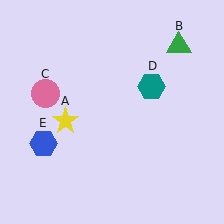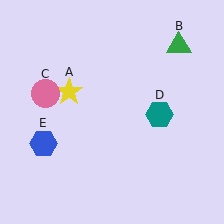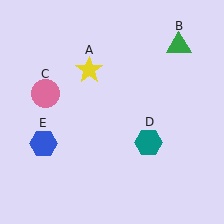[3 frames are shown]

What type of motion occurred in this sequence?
The yellow star (object A), teal hexagon (object D) rotated clockwise around the center of the scene.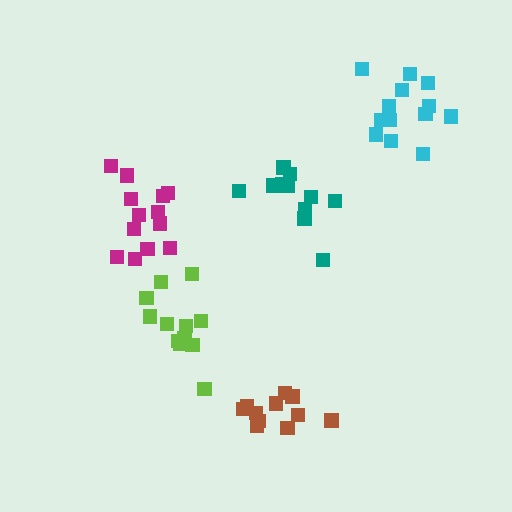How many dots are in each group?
Group 1: 13 dots, Group 2: 11 dots, Group 3: 14 dots, Group 4: 13 dots, Group 5: 11 dots (62 total).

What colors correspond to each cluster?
The clusters are colored: lime, teal, cyan, magenta, brown.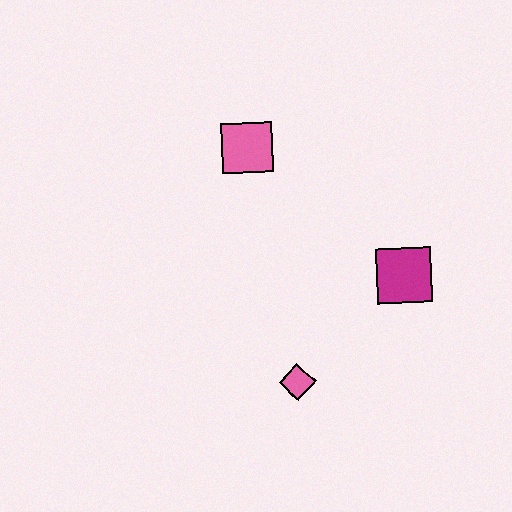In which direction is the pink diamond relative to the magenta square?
The pink diamond is to the left of the magenta square.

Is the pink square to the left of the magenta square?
Yes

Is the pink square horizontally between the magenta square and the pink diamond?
No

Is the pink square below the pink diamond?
No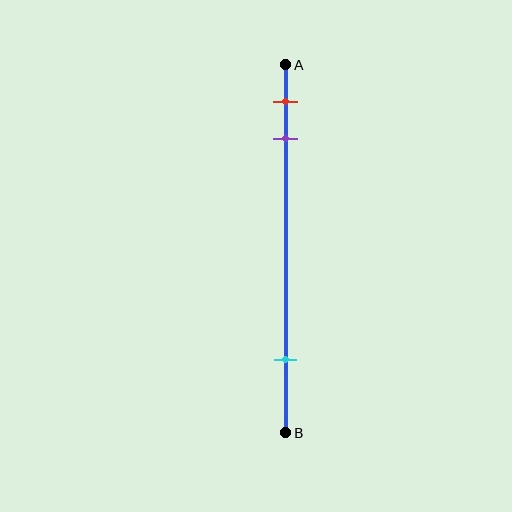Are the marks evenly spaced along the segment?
No, the marks are not evenly spaced.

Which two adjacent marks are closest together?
The red and purple marks are the closest adjacent pair.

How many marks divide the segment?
There are 3 marks dividing the segment.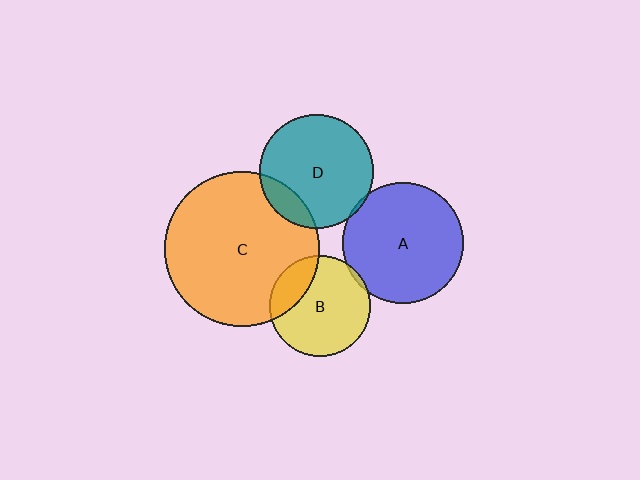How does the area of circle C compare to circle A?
Approximately 1.6 times.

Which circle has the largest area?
Circle C (orange).